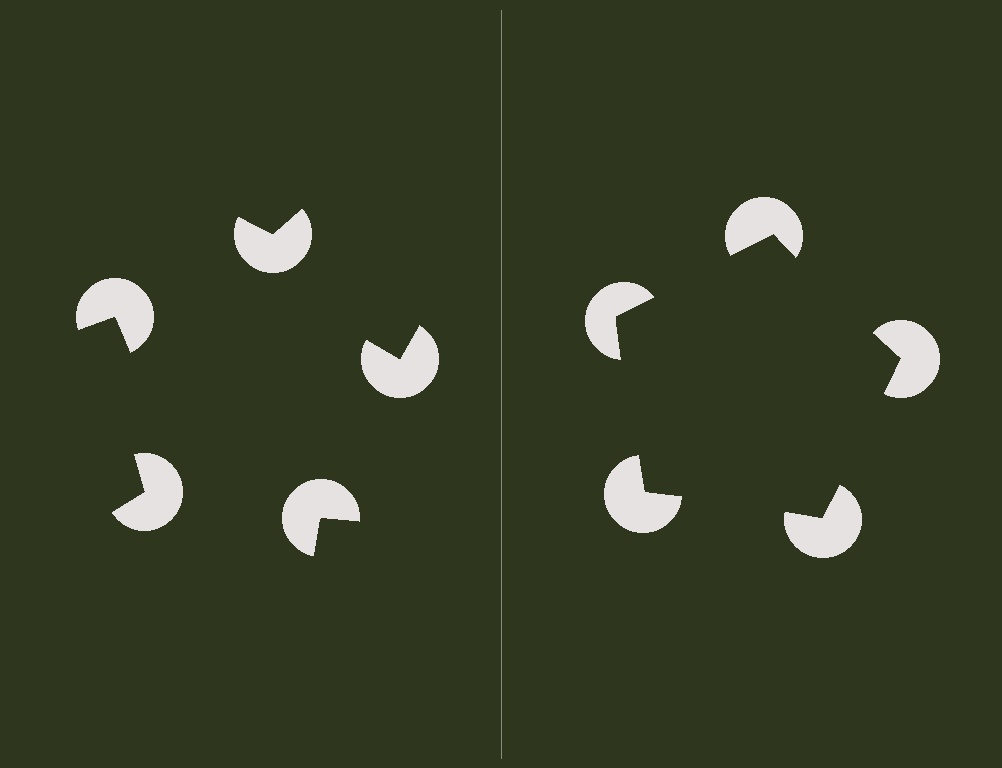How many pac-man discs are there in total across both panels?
10 — 5 on each side.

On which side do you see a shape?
An illusory pentagon appears on the right side. On the left side the wedge cuts are rotated, so no coherent shape forms.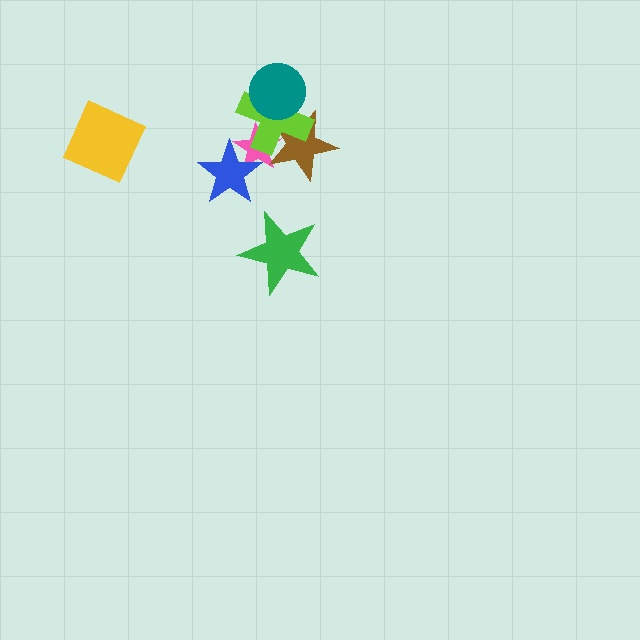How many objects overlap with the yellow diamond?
0 objects overlap with the yellow diamond.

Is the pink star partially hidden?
Yes, it is partially covered by another shape.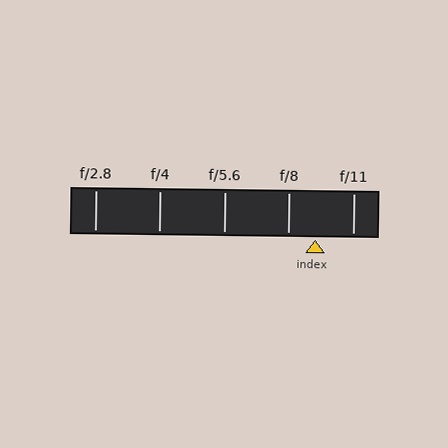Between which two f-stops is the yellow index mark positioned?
The index mark is between f/8 and f/11.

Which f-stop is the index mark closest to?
The index mark is closest to f/8.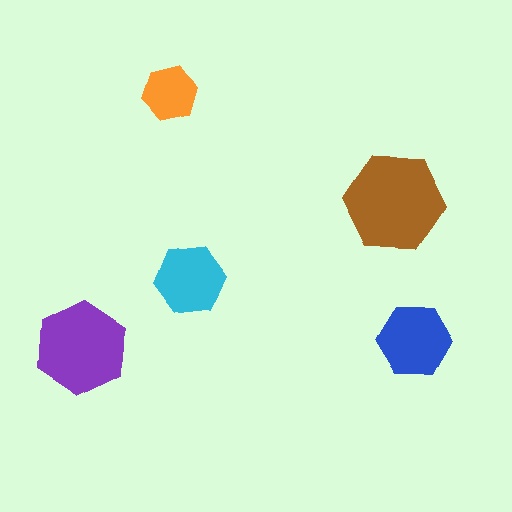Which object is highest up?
The orange hexagon is topmost.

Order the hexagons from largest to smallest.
the brown one, the purple one, the blue one, the cyan one, the orange one.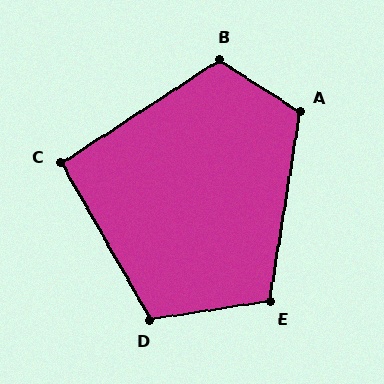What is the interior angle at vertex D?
Approximately 111 degrees (obtuse).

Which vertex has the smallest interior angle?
C, at approximately 93 degrees.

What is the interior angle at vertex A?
Approximately 114 degrees (obtuse).